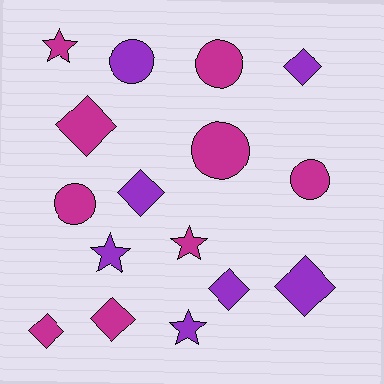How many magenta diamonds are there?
There are 3 magenta diamonds.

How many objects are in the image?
There are 16 objects.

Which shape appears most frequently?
Diamond, with 7 objects.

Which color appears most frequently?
Magenta, with 9 objects.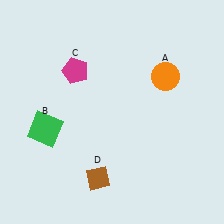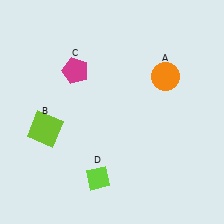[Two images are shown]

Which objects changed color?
B changed from green to lime. D changed from brown to lime.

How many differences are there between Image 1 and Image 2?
There are 2 differences between the two images.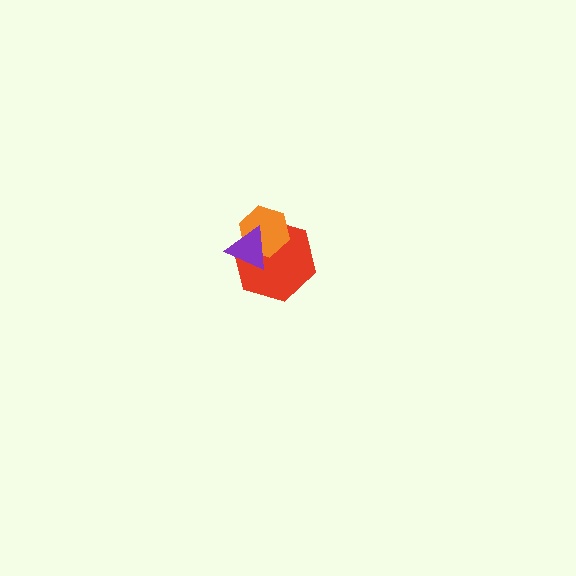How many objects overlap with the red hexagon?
2 objects overlap with the red hexagon.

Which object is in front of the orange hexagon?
The purple triangle is in front of the orange hexagon.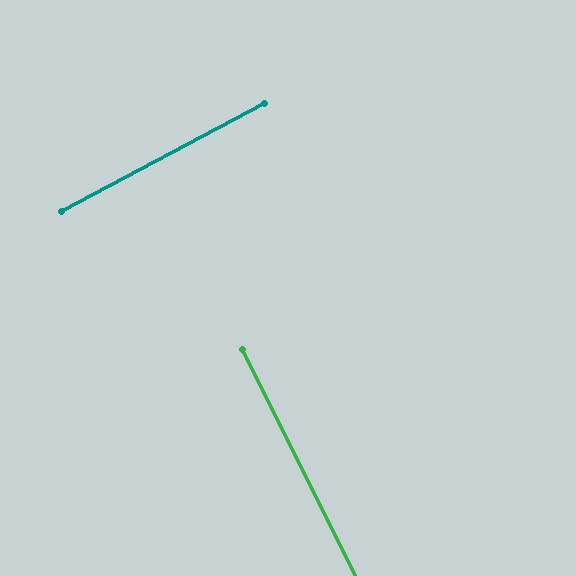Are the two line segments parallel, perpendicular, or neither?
Perpendicular — they meet at approximately 89°.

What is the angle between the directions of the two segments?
Approximately 89 degrees.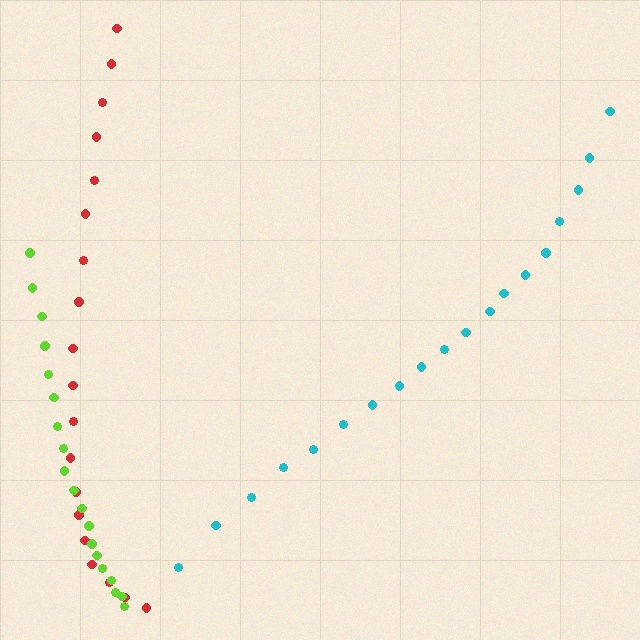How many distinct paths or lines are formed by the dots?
There are 3 distinct paths.